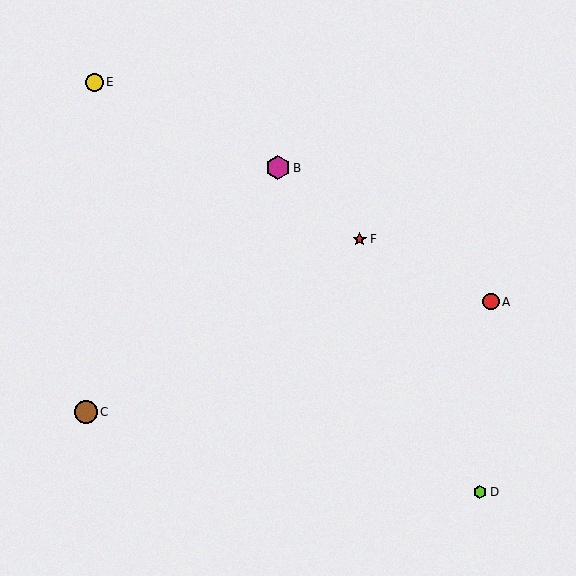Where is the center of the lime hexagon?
The center of the lime hexagon is at (480, 492).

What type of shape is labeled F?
Shape F is a red star.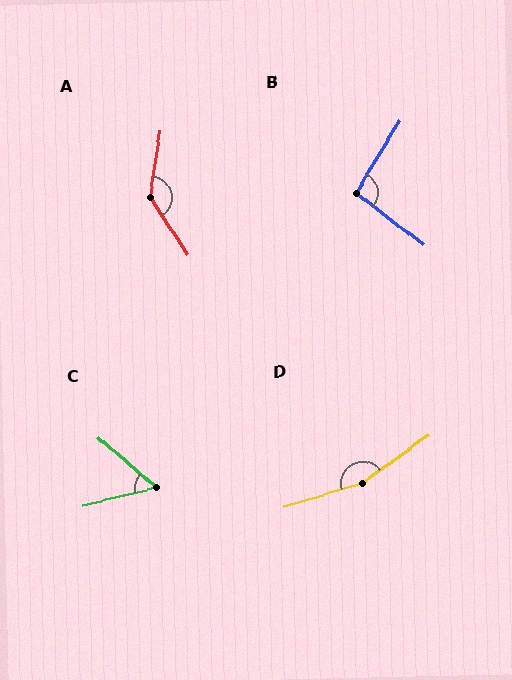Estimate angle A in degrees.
Approximately 138 degrees.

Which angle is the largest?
D, at approximately 162 degrees.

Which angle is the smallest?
C, at approximately 54 degrees.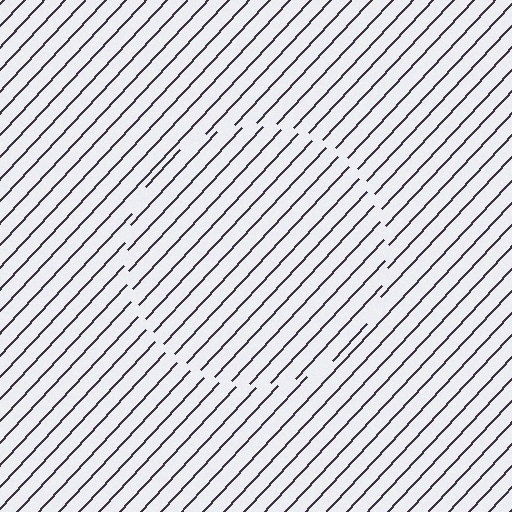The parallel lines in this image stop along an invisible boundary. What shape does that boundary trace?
An illusory circle. The interior of the shape contains the same grating, shifted by half a period — the contour is defined by the phase discontinuity where line-ends from the inner and outer gratings abut.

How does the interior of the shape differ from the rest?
The interior of the shape contains the same grating, shifted by half a period — the contour is defined by the phase discontinuity where line-ends from the inner and outer gratings abut.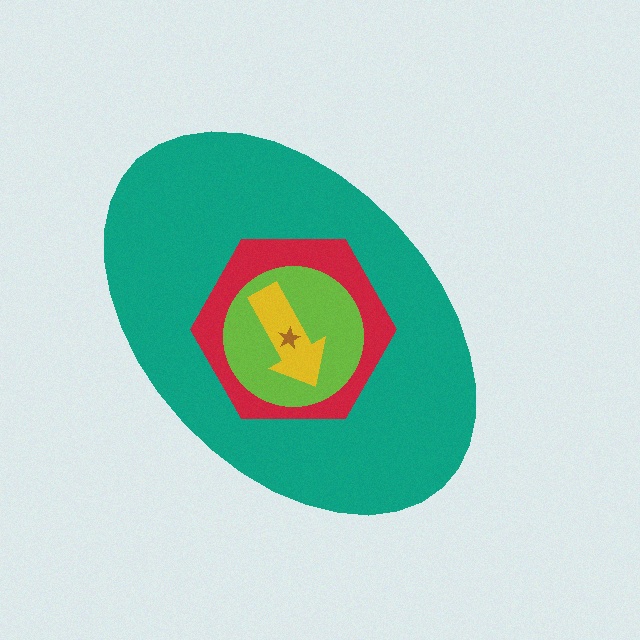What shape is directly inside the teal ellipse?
The red hexagon.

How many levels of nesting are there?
5.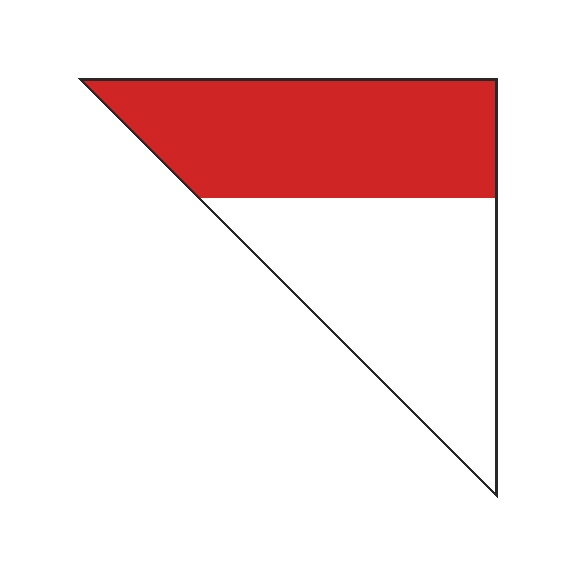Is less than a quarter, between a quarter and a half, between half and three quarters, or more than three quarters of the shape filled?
Between a quarter and a half.